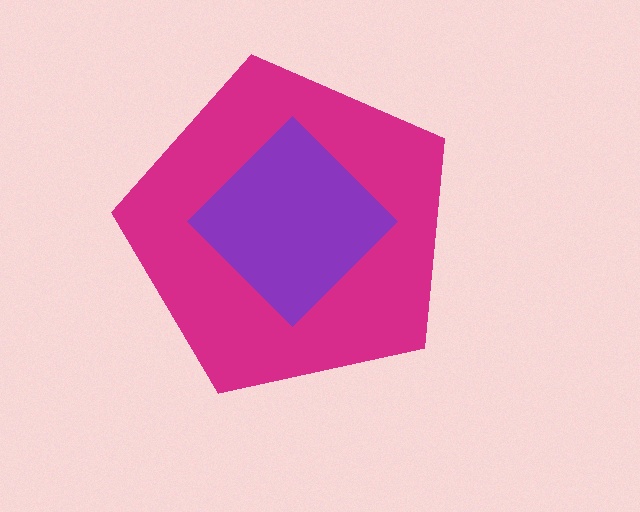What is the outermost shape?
The magenta pentagon.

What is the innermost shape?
The purple diamond.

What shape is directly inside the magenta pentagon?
The purple diamond.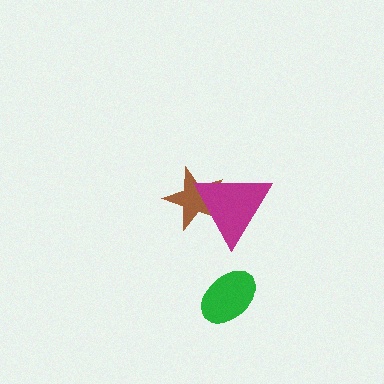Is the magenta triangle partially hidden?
No, no other shape covers it.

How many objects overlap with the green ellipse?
0 objects overlap with the green ellipse.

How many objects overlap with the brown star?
1 object overlaps with the brown star.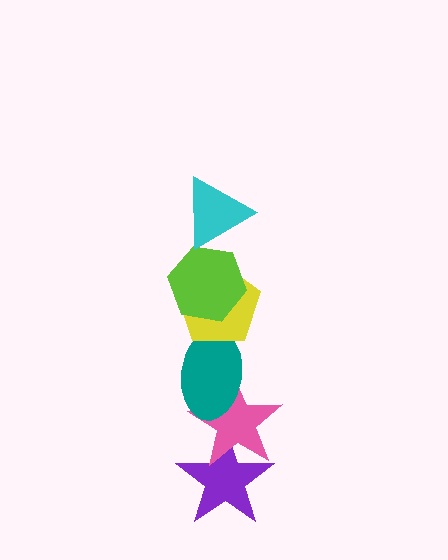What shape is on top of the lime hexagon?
The cyan triangle is on top of the lime hexagon.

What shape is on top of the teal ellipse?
The yellow pentagon is on top of the teal ellipse.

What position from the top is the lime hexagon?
The lime hexagon is 2nd from the top.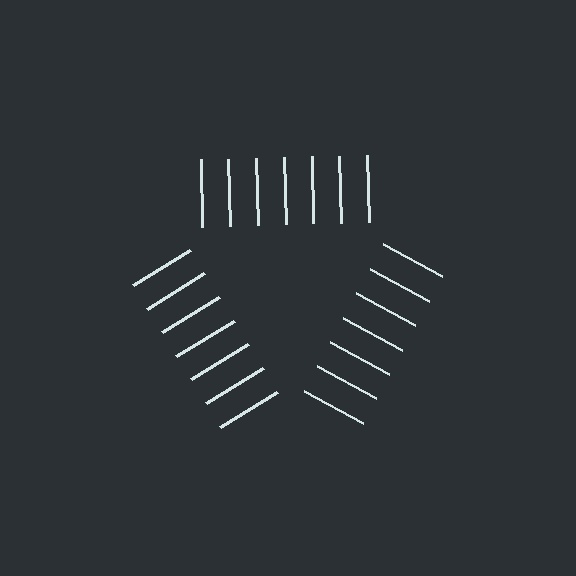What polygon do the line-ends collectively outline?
An illusory triangle — the line segments terminate on its edges but no continuous stroke is drawn.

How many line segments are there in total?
21 — 7 along each of the 3 edges.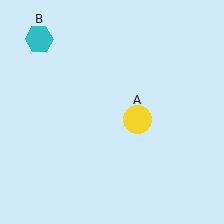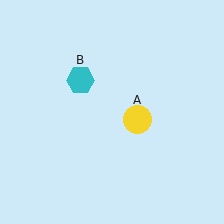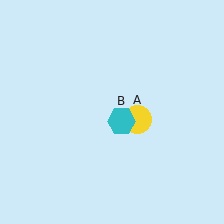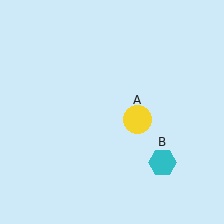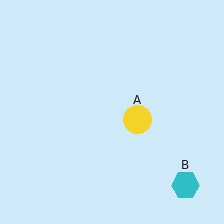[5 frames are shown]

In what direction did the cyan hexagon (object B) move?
The cyan hexagon (object B) moved down and to the right.